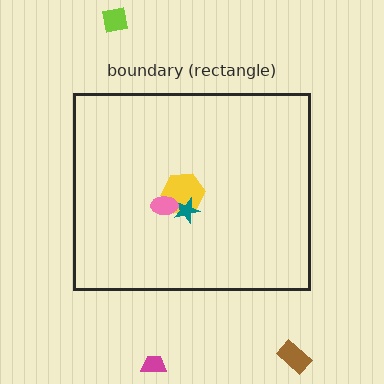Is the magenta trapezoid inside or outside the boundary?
Outside.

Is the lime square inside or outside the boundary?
Outside.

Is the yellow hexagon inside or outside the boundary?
Inside.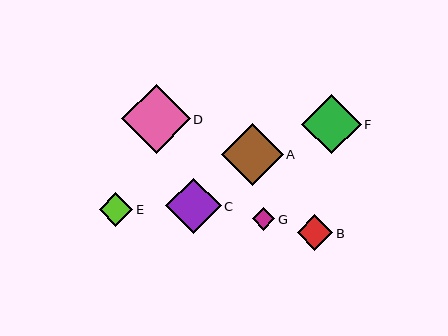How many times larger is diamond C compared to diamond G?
Diamond C is approximately 2.5 times the size of diamond G.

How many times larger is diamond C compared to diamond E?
Diamond C is approximately 1.7 times the size of diamond E.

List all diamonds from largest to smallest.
From largest to smallest: D, A, F, C, B, E, G.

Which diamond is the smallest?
Diamond G is the smallest with a size of approximately 22 pixels.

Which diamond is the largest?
Diamond D is the largest with a size of approximately 68 pixels.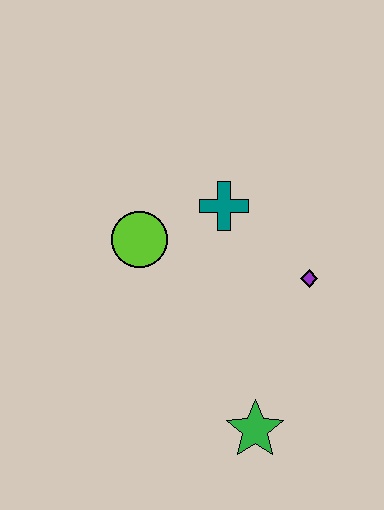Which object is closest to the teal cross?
The lime circle is closest to the teal cross.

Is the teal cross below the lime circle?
No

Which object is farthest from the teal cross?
The green star is farthest from the teal cross.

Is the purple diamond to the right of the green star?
Yes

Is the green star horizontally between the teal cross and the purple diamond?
Yes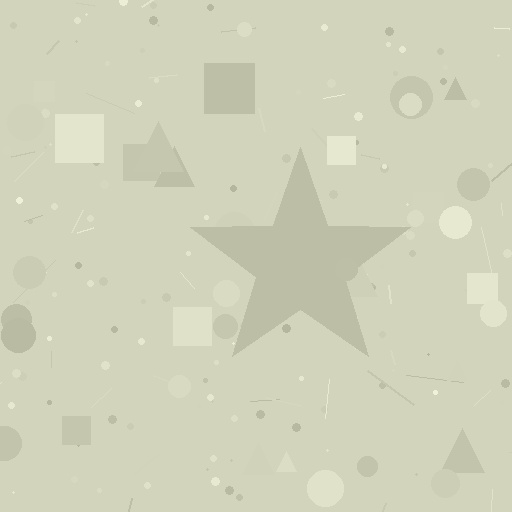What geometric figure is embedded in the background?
A star is embedded in the background.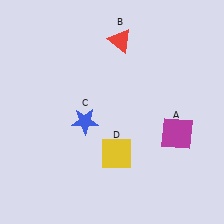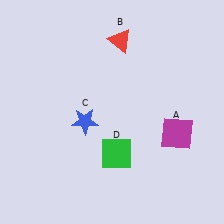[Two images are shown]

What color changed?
The square (D) changed from yellow in Image 1 to green in Image 2.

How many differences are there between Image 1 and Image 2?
There is 1 difference between the two images.